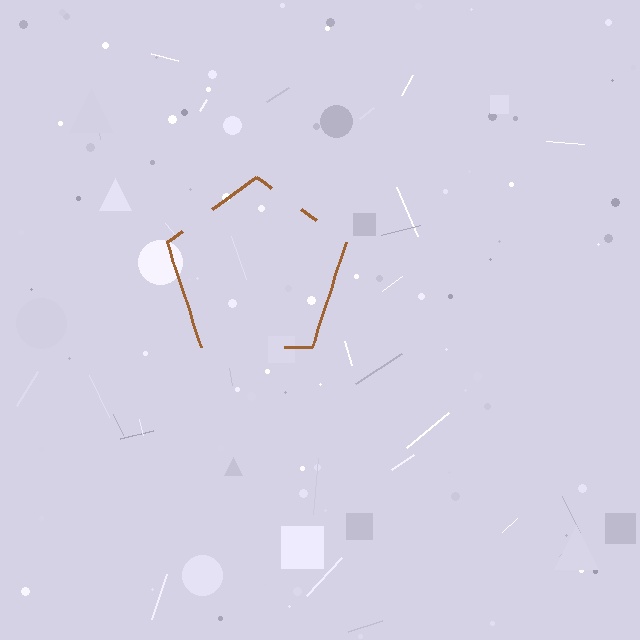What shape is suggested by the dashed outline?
The dashed outline suggests a pentagon.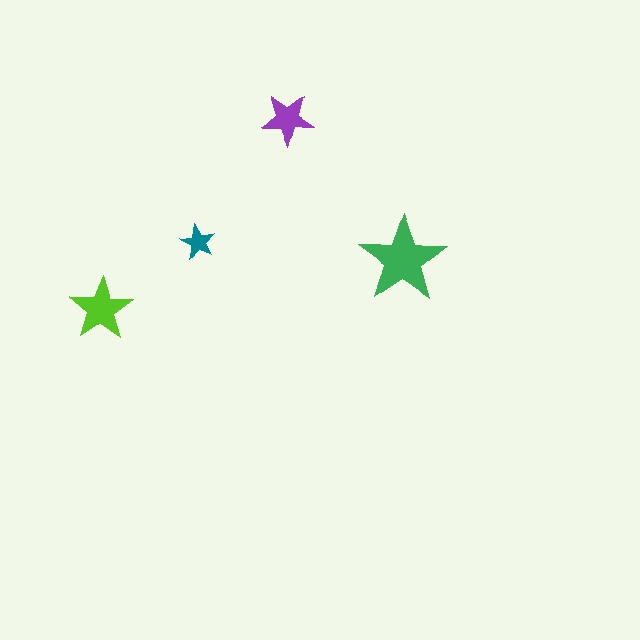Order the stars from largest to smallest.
the green one, the lime one, the purple one, the teal one.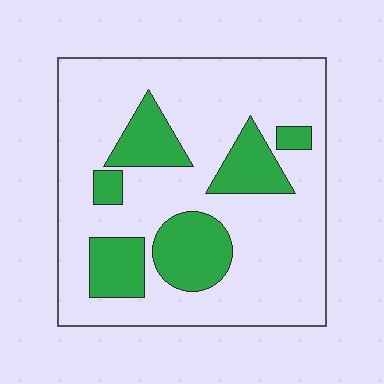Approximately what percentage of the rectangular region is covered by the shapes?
Approximately 25%.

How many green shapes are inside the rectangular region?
6.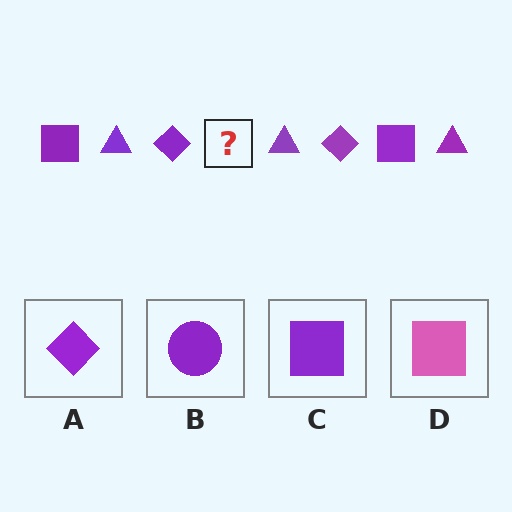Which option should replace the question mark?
Option C.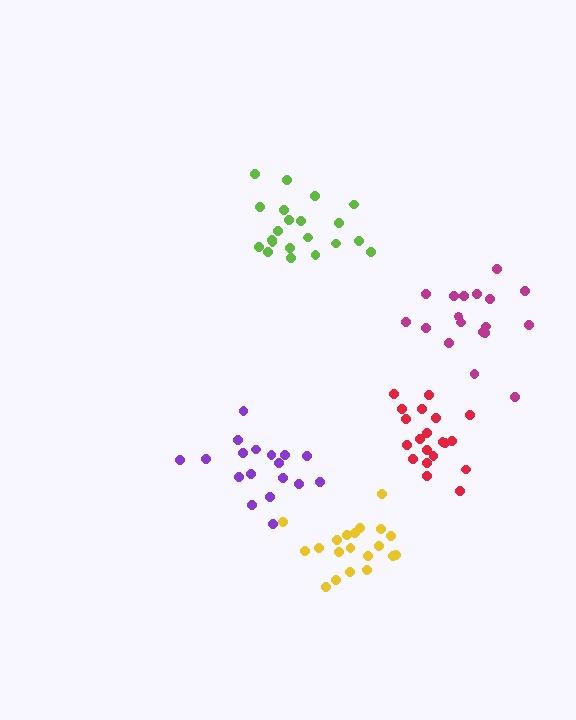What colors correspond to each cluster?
The clusters are colored: lime, purple, red, magenta, yellow.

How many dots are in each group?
Group 1: 21 dots, Group 2: 18 dots, Group 3: 20 dots, Group 4: 18 dots, Group 5: 20 dots (97 total).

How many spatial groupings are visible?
There are 5 spatial groupings.